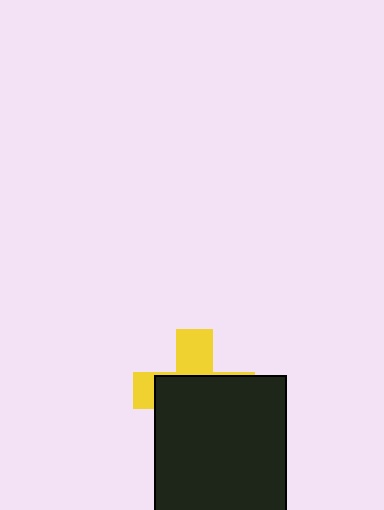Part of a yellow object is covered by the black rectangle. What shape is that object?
It is a cross.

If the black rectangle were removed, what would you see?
You would see the complete yellow cross.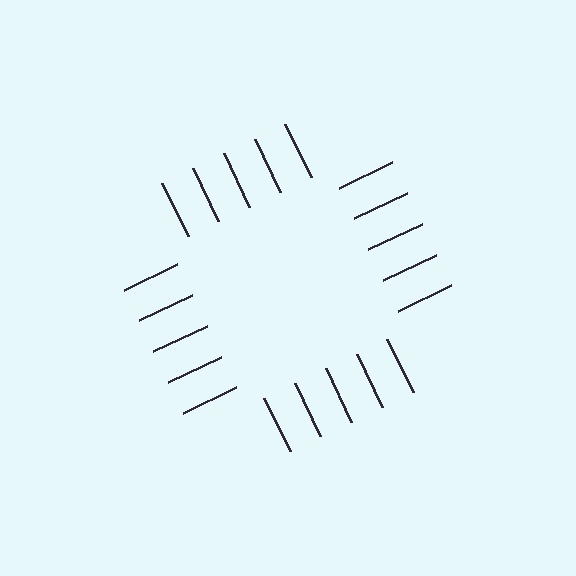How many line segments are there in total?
20 — 5 along each of the 4 edges.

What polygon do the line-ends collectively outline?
An illusory square — the line segments terminate on its edges but no continuous stroke is drawn.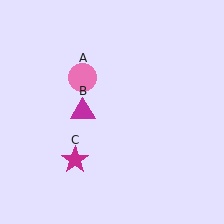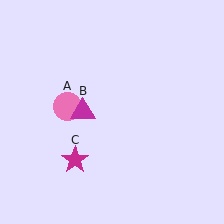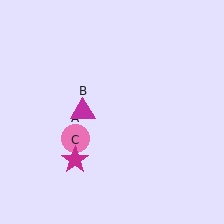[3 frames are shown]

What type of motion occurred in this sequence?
The pink circle (object A) rotated counterclockwise around the center of the scene.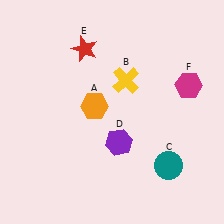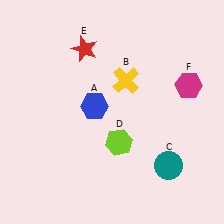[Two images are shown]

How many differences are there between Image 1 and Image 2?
There are 2 differences between the two images.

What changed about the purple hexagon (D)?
In Image 1, D is purple. In Image 2, it changed to lime.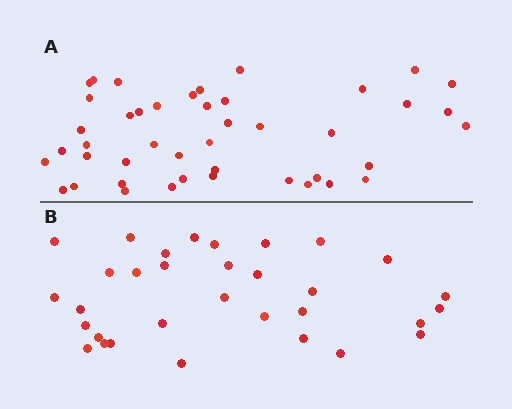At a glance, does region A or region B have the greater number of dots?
Region A (the top region) has more dots.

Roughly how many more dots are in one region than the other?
Region A has roughly 12 or so more dots than region B.